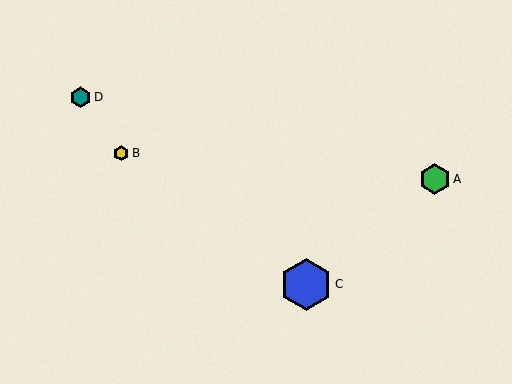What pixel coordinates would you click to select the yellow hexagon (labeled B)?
Click at (121, 153) to select the yellow hexagon B.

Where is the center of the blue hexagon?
The center of the blue hexagon is at (306, 284).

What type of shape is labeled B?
Shape B is a yellow hexagon.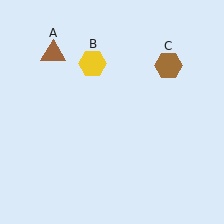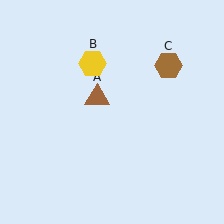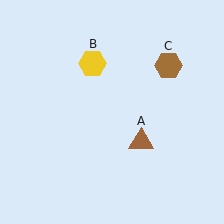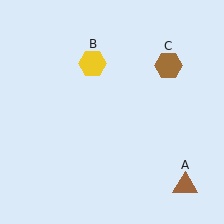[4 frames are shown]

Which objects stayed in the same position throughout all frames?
Yellow hexagon (object B) and brown hexagon (object C) remained stationary.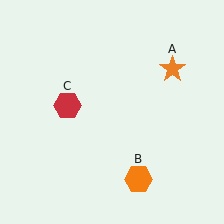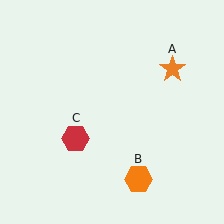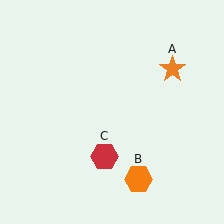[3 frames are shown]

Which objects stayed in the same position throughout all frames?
Orange star (object A) and orange hexagon (object B) remained stationary.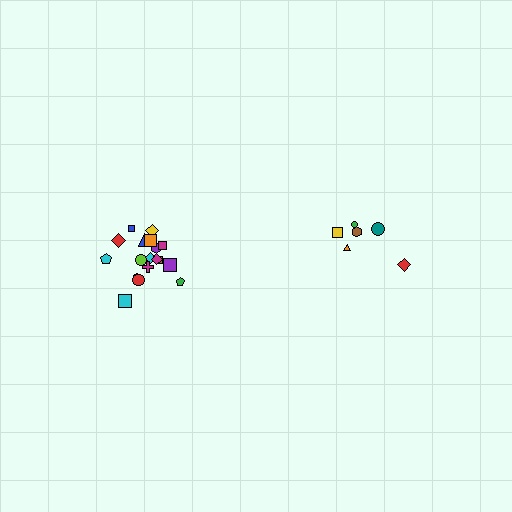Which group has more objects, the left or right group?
The left group.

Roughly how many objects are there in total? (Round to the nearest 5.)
Roughly 25 objects in total.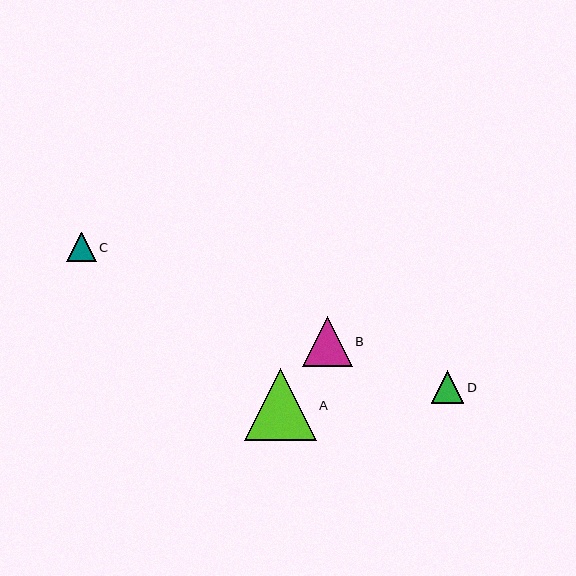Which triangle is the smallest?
Triangle C is the smallest with a size of approximately 30 pixels.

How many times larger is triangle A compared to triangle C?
Triangle A is approximately 2.4 times the size of triangle C.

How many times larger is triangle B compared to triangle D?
Triangle B is approximately 1.6 times the size of triangle D.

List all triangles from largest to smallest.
From largest to smallest: A, B, D, C.